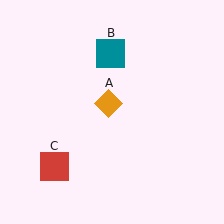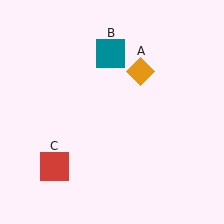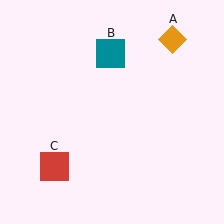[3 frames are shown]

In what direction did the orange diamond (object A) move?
The orange diamond (object A) moved up and to the right.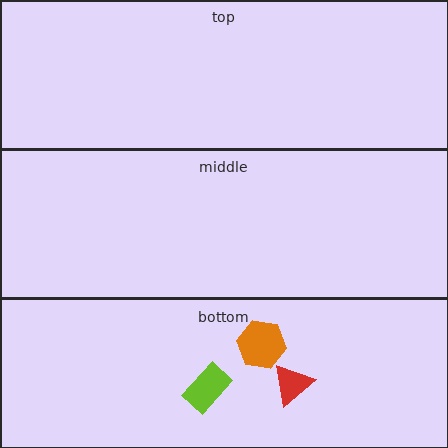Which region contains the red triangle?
The bottom region.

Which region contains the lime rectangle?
The bottom region.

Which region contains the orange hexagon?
The bottom region.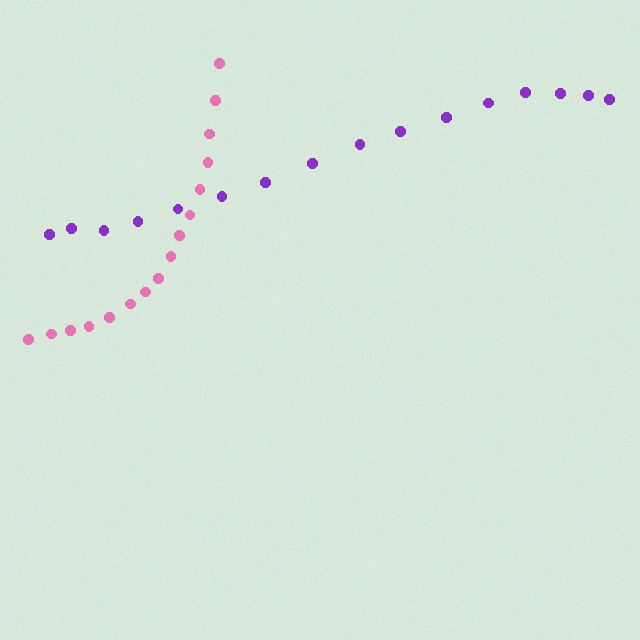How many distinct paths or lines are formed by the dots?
There are 2 distinct paths.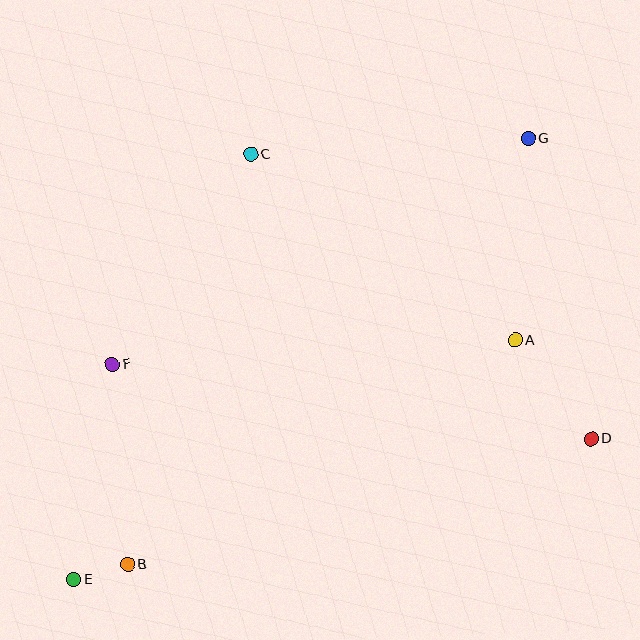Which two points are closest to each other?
Points B and E are closest to each other.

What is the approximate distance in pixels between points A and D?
The distance between A and D is approximately 124 pixels.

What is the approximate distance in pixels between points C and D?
The distance between C and D is approximately 444 pixels.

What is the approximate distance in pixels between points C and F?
The distance between C and F is approximately 252 pixels.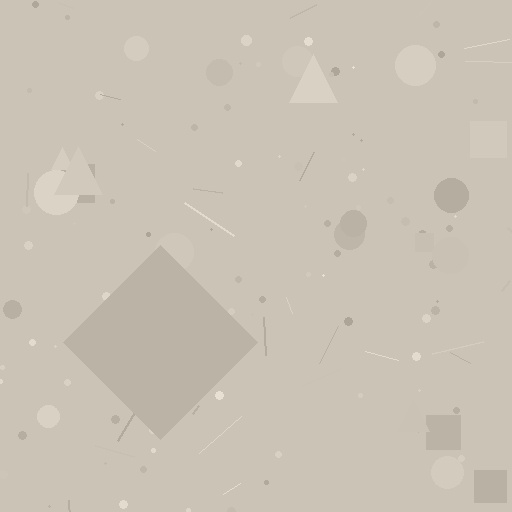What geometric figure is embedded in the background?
A diamond is embedded in the background.